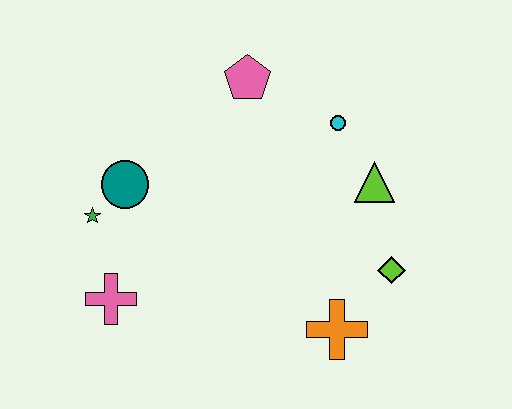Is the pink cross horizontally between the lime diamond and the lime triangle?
No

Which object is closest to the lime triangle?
The cyan circle is closest to the lime triangle.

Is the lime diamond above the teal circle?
No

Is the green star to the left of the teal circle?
Yes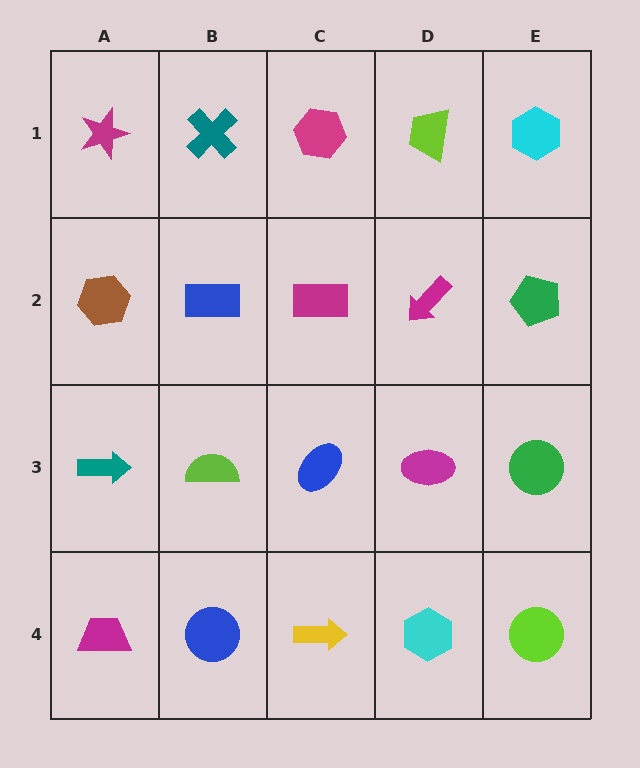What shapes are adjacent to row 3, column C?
A magenta rectangle (row 2, column C), a yellow arrow (row 4, column C), a lime semicircle (row 3, column B), a magenta ellipse (row 3, column D).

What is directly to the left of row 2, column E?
A magenta arrow.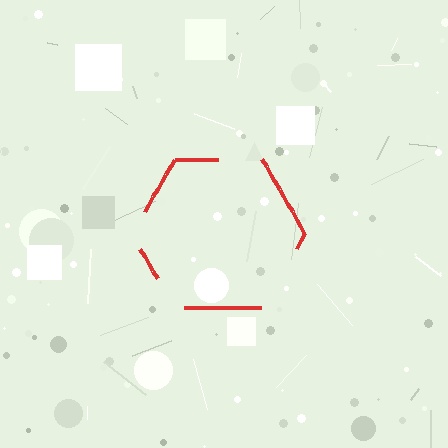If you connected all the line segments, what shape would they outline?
They would outline a hexagon.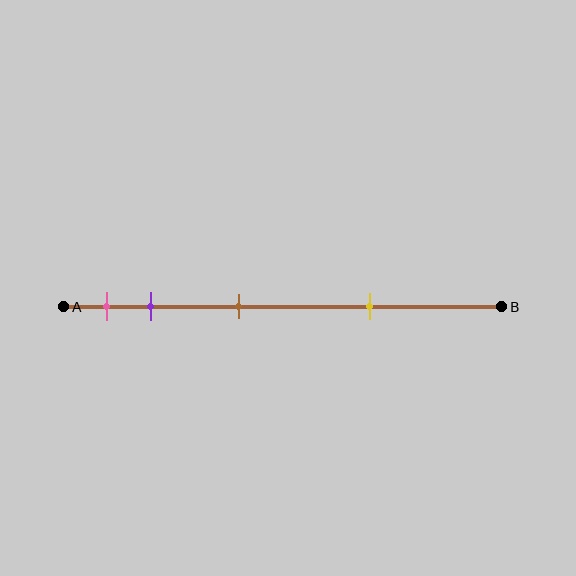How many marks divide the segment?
There are 4 marks dividing the segment.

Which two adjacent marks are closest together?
The pink and purple marks are the closest adjacent pair.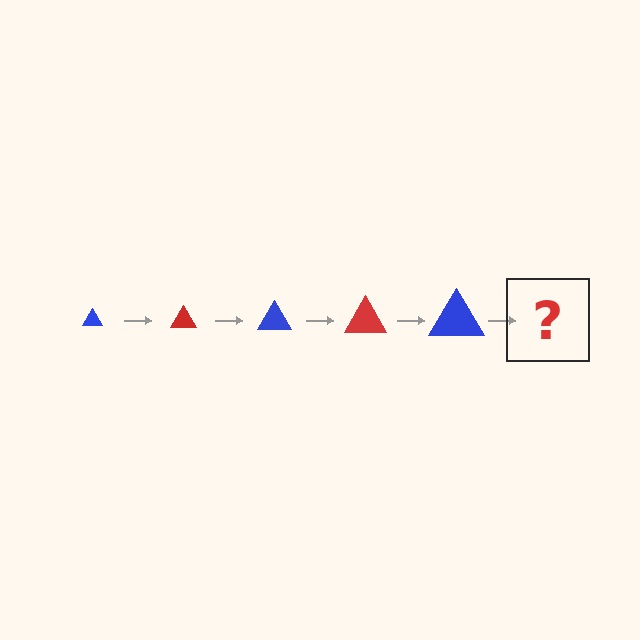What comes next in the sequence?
The next element should be a red triangle, larger than the previous one.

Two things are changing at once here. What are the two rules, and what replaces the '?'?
The two rules are that the triangle grows larger each step and the color cycles through blue and red. The '?' should be a red triangle, larger than the previous one.